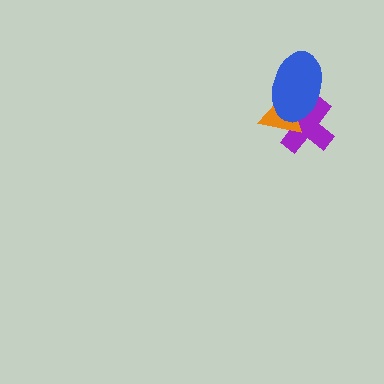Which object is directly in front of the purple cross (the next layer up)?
The orange triangle is directly in front of the purple cross.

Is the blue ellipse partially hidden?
No, no other shape covers it.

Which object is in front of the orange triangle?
The blue ellipse is in front of the orange triangle.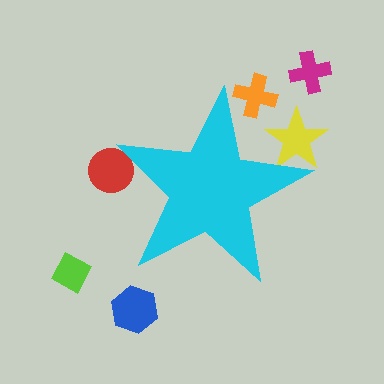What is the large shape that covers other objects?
A cyan star.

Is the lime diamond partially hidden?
No, the lime diamond is fully visible.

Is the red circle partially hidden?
Yes, the red circle is partially hidden behind the cyan star.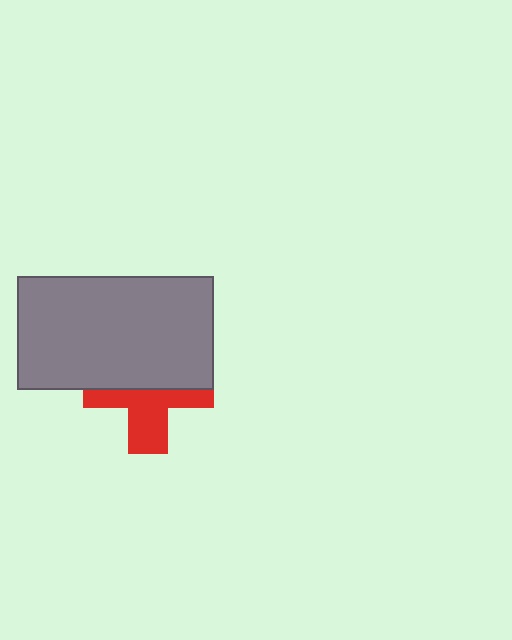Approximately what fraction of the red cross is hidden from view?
Roughly 52% of the red cross is hidden behind the gray rectangle.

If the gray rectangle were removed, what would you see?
You would see the complete red cross.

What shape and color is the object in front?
The object in front is a gray rectangle.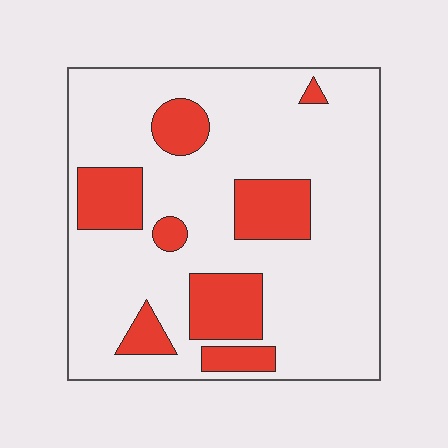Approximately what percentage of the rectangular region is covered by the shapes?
Approximately 20%.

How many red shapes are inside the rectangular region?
8.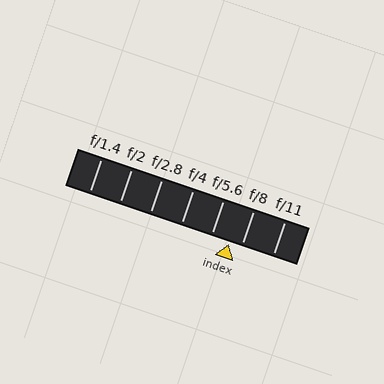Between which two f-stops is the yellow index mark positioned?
The index mark is between f/5.6 and f/8.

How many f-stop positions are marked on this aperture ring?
There are 7 f-stop positions marked.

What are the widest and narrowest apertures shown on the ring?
The widest aperture shown is f/1.4 and the narrowest is f/11.